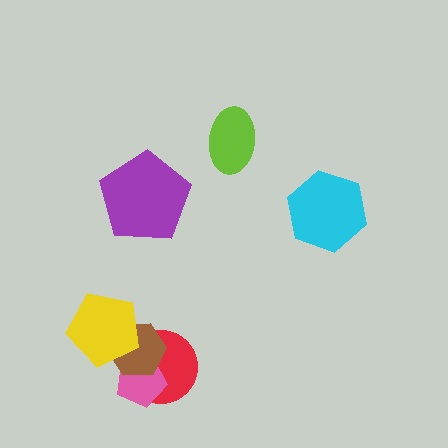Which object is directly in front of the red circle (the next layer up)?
The pink pentagon is directly in front of the red circle.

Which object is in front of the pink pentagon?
The brown hexagon is in front of the pink pentagon.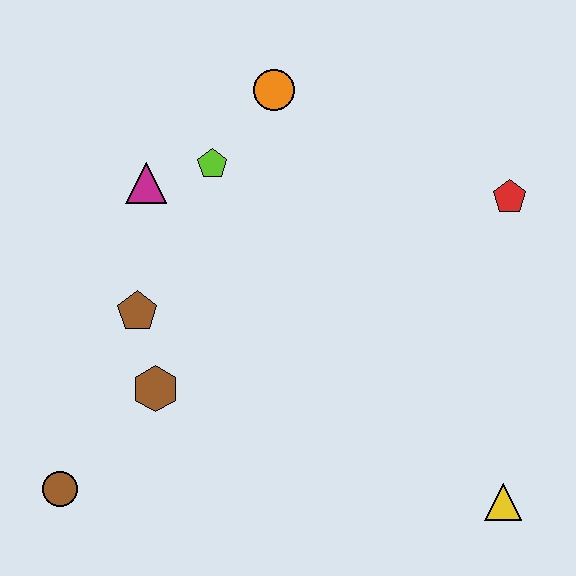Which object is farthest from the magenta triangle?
The yellow triangle is farthest from the magenta triangle.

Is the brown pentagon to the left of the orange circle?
Yes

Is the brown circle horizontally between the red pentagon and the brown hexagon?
No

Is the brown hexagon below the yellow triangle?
No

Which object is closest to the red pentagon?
The orange circle is closest to the red pentagon.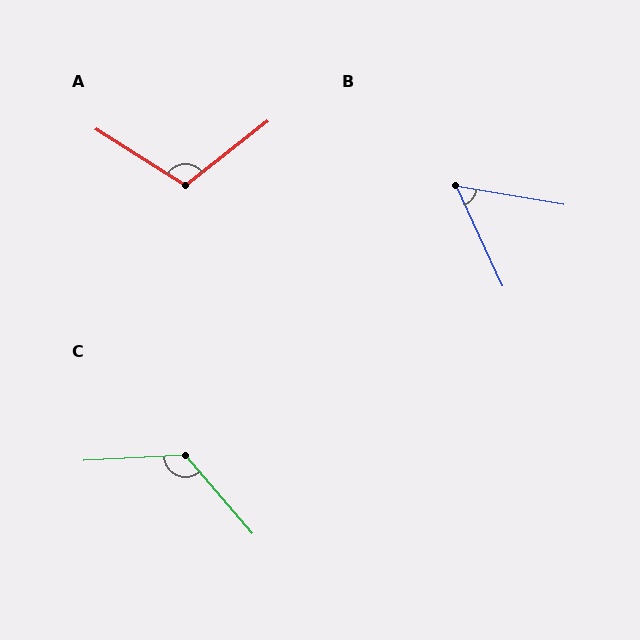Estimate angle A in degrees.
Approximately 110 degrees.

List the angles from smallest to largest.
B (56°), A (110°), C (127°).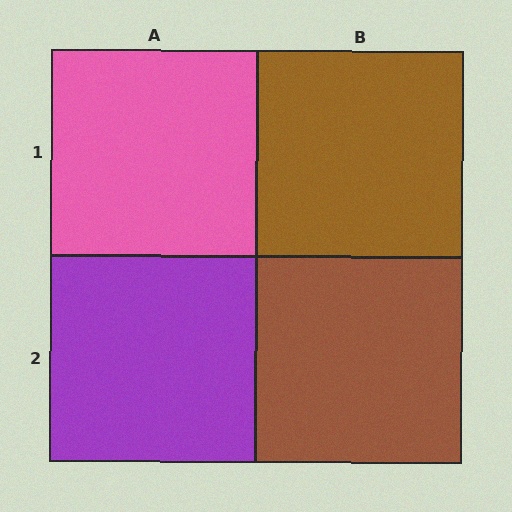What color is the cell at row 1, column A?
Pink.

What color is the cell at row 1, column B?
Brown.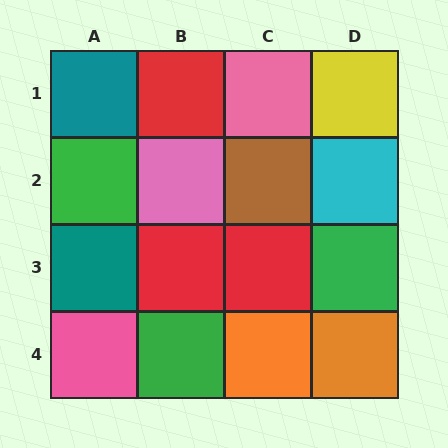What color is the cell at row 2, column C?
Brown.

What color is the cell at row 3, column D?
Green.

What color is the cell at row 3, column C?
Red.